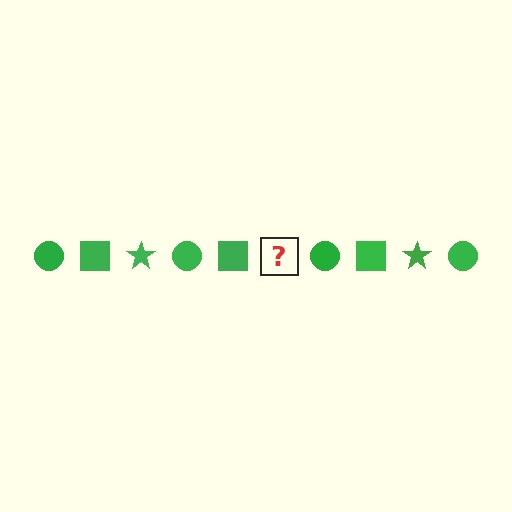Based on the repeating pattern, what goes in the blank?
The blank should be a green star.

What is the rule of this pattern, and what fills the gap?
The rule is that the pattern cycles through circle, square, star shapes in green. The gap should be filled with a green star.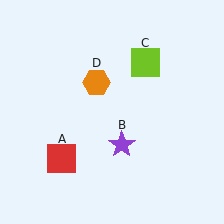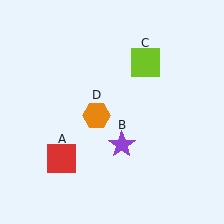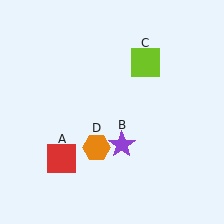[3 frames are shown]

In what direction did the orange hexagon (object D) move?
The orange hexagon (object D) moved down.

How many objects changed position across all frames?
1 object changed position: orange hexagon (object D).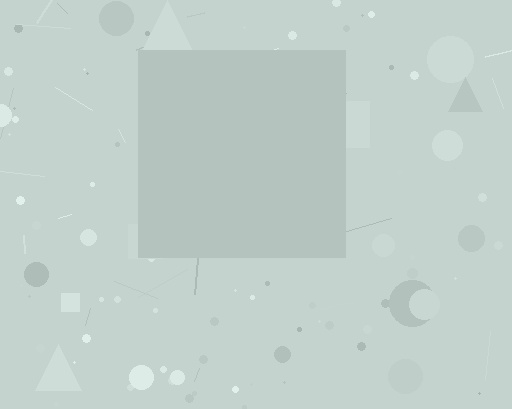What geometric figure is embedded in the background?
A square is embedded in the background.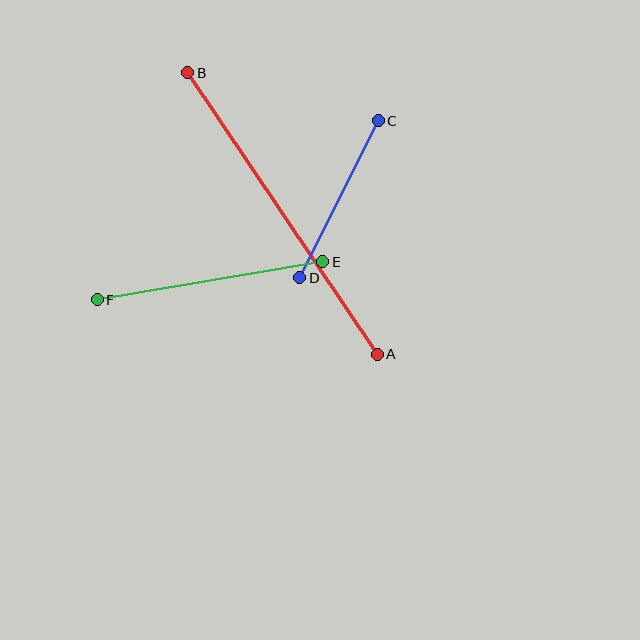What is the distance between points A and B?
The distance is approximately 339 pixels.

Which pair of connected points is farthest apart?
Points A and B are farthest apart.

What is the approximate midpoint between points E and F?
The midpoint is at approximately (210, 281) pixels.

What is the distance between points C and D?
The distance is approximately 175 pixels.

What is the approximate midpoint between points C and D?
The midpoint is at approximately (339, 199) pixels.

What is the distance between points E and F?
The distance is approximately 229 pixels.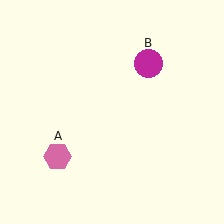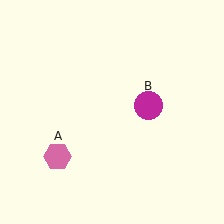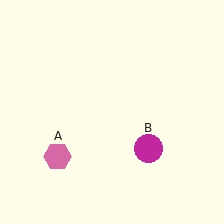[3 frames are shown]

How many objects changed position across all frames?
1 object changed position: magenta circle (object B).